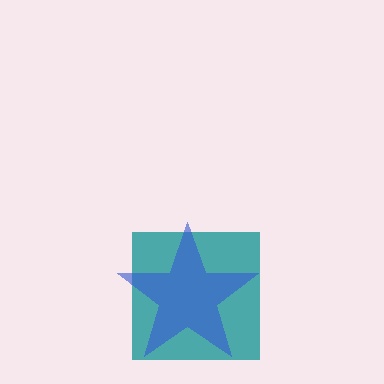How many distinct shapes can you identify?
There are 2 distinct shapes: a teal square, a blue star.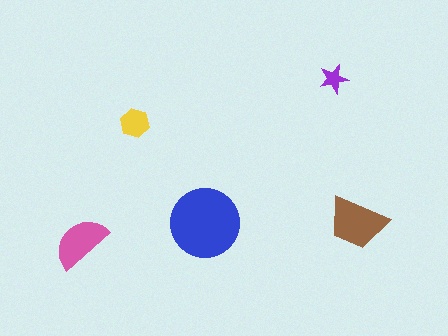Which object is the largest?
The blue circle.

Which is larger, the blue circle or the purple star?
The blue circle.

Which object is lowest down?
The pink semicircle is bottommost.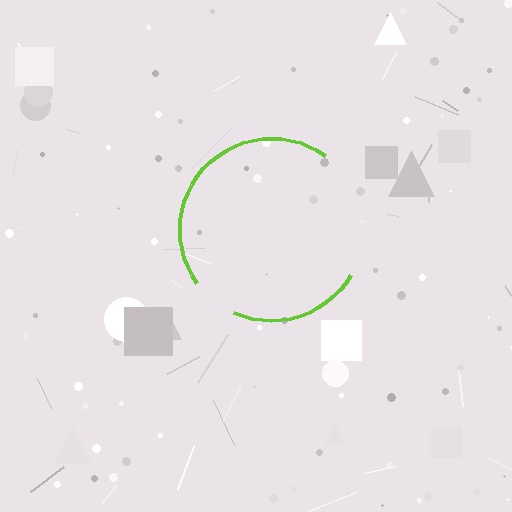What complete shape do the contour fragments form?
The contour fragments form a circle.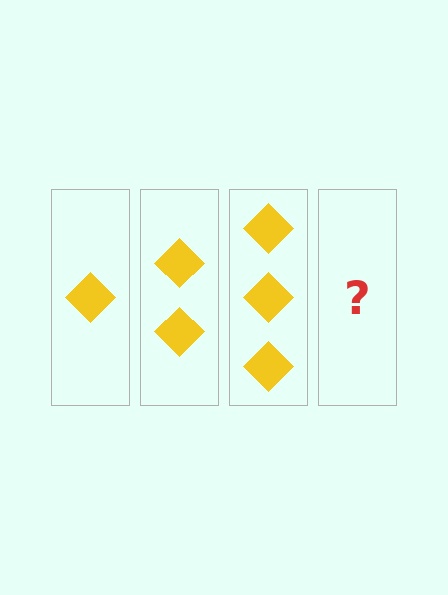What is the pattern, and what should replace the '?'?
The pattern is that each step adds one more diamond. The '?' should be 4 diamonds.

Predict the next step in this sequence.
The next step is 4 diamonds.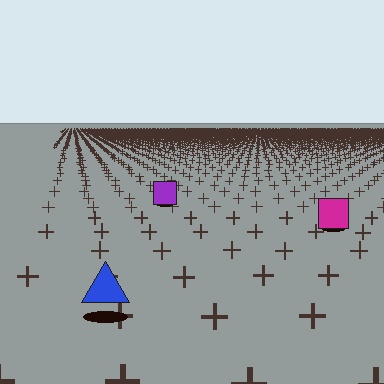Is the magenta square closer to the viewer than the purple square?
Yes. The magenta square is closer — you can tell from the texture gradient: the ground texture is coarser near it.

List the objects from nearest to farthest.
From nearest to farthest: the blue triangle, the magenta square, the purple square.